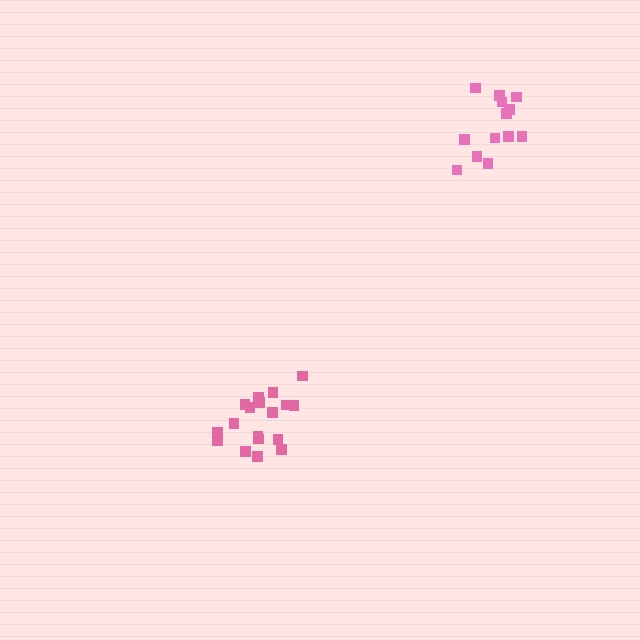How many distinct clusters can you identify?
There are 2 distinct clusters.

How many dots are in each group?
Group 1: 13 dots, Group 2: 18 dots (31 total).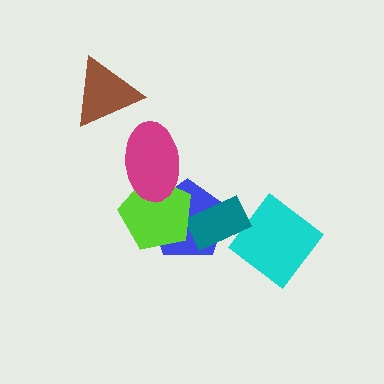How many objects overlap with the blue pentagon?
3 objects overlap with the blue pentagon.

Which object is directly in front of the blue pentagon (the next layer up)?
The teal rectangle is directly in front of the blue pentagon.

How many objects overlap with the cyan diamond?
1 object overlaps with the cyan diamond.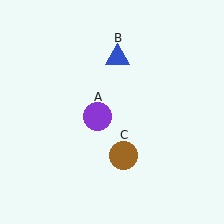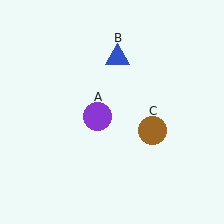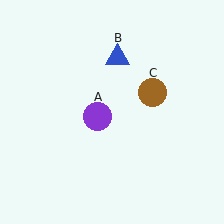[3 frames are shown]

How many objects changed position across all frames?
1 object changed position: brown circle (object C).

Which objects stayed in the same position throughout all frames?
Purple circle (object A) and blue triangle (object B) remained stationary.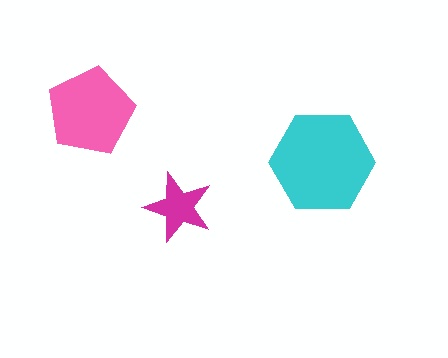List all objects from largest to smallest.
The cyan hexagon, the pink pentagon, the magenta star.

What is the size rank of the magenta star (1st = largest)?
3rd.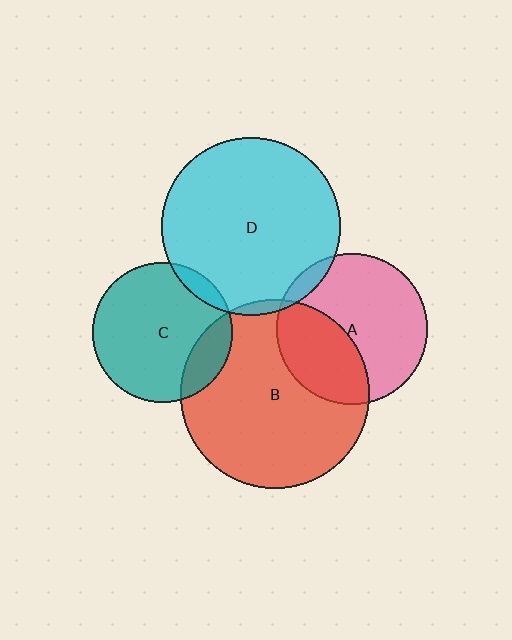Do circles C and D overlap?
Yes.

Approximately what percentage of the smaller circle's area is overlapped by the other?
Approximately 10%.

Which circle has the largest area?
Circle B (red).